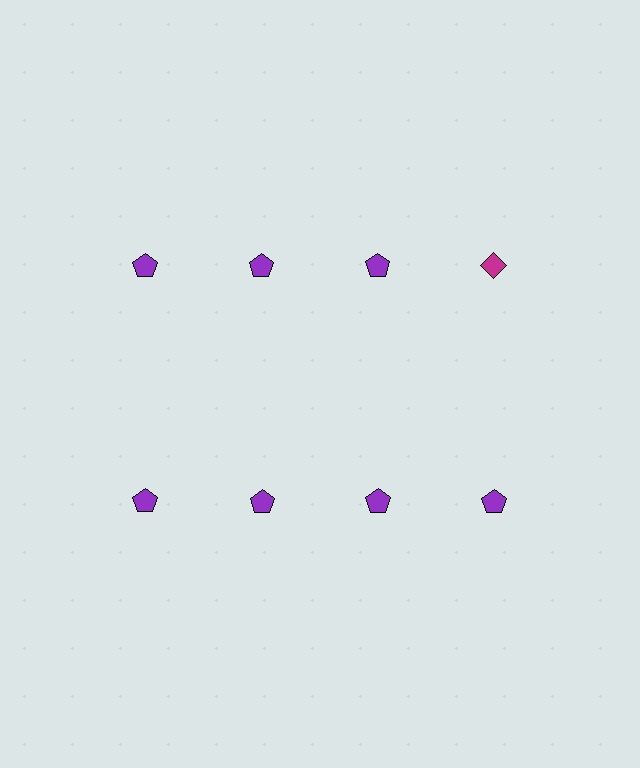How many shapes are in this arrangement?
There are 8 shapes arranged in a grid pattern.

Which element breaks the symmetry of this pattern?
The magenta diamond in the top row, second from right column breaks the symmetry. All other shapes are purple pentagons.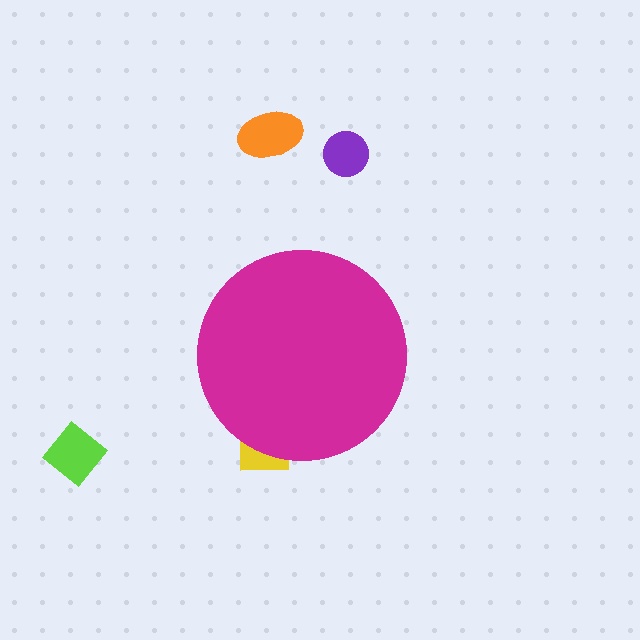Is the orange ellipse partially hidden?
No, the orange ellipse is fully visible.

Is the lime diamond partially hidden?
No, the lime diamond is fully visible.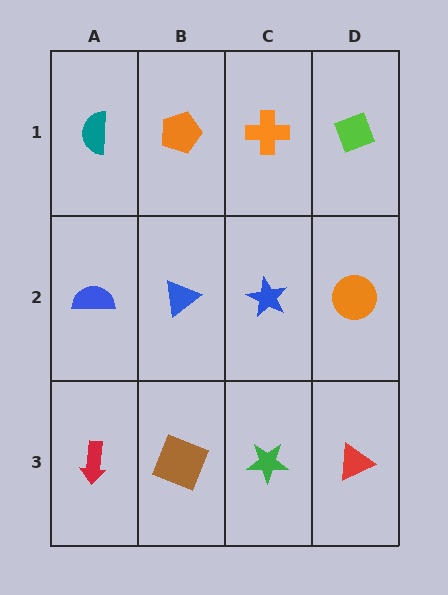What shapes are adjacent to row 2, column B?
An orange pentagon (row 1, column B), a brown square (row 3, column B), a blue semicircle (row 2, column A), a blue star (row 2, column C).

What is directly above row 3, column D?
An orange circle.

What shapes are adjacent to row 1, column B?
A blue triangle (row 2, column B), a teal semicircle (row 1, column A), an orange cross (row 1, column C).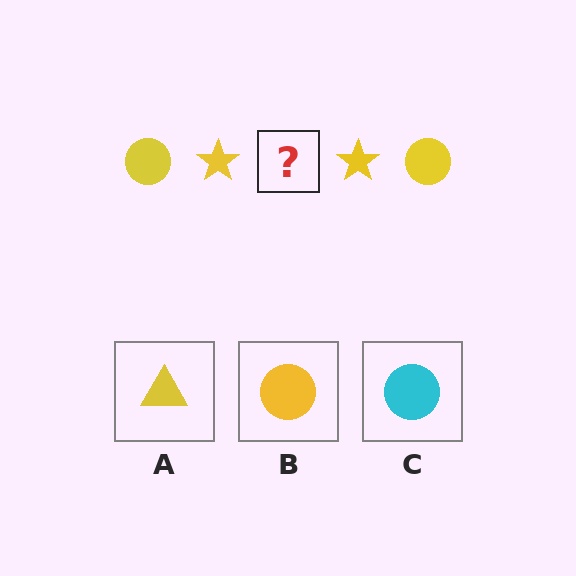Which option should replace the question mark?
Option B.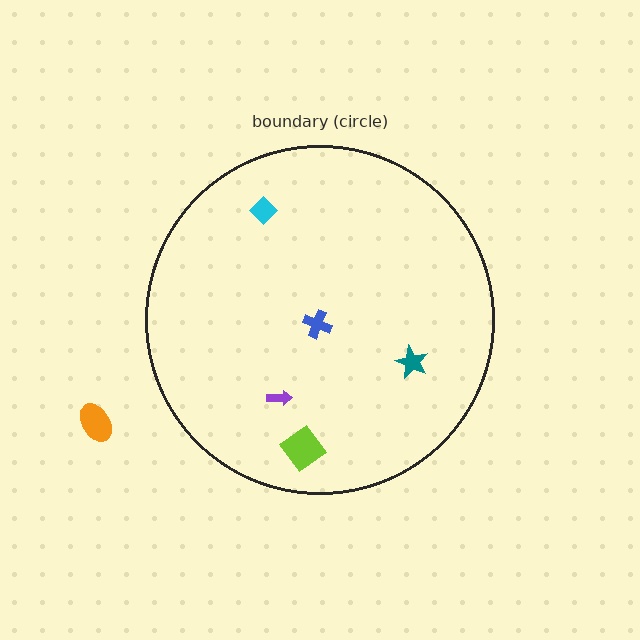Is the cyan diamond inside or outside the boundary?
Inside.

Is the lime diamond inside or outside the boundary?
Inside.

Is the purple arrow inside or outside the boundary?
Inside.